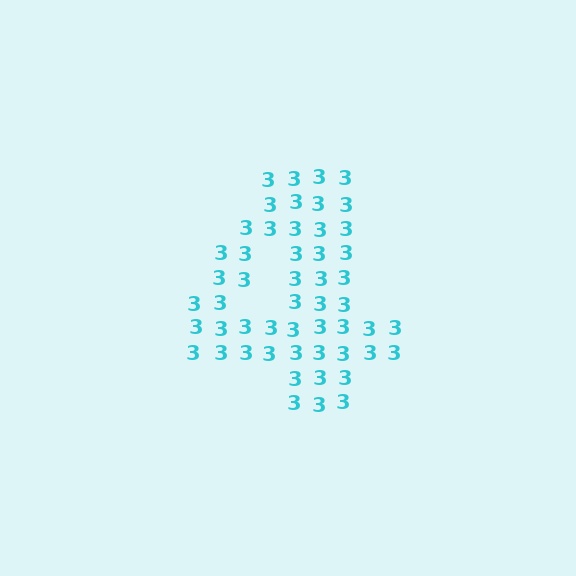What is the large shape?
The large shape is the digit 4.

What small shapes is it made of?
It is made of small digit 3's.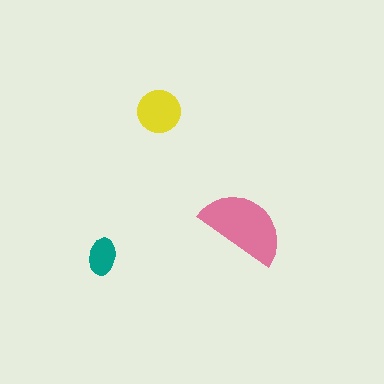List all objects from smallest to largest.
The teal ellipse, the yellow circle, the pink semicircle.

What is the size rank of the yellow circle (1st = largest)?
2nd.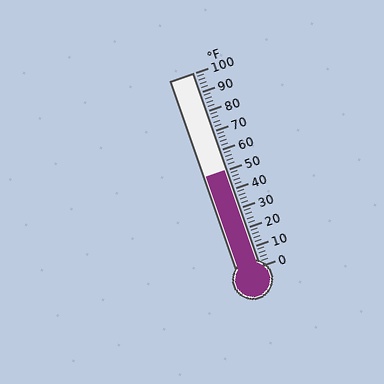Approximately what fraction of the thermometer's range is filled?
The thermometer is filled to approximately 50% of its range.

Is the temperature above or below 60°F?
The temperature is below 60°F.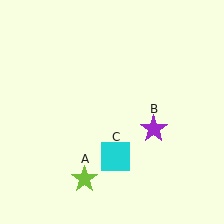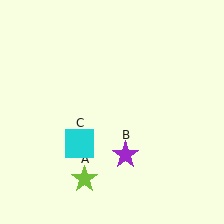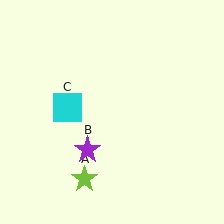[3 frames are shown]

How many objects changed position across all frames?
2 objects changed position: purple star (object B), cyan square (object C).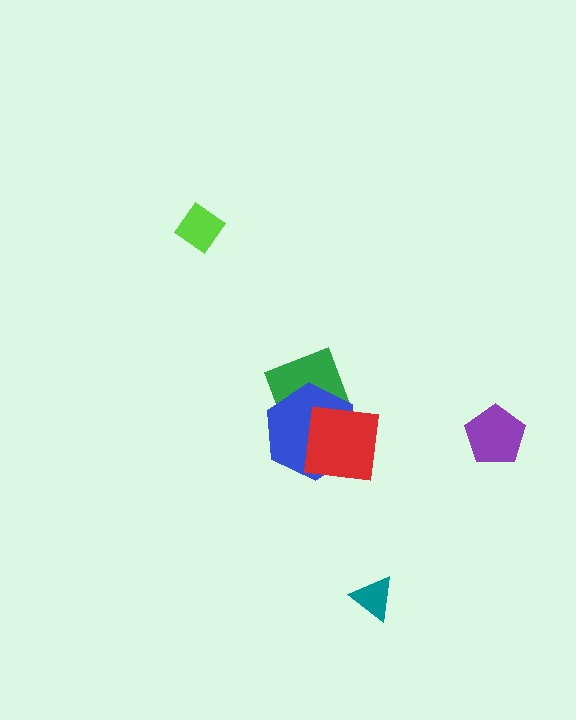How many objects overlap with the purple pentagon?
0 objects overlap with the purple pentagon.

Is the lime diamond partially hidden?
No, no other shape covers it.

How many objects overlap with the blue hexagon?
2 objects overlap with the blue hexagon.